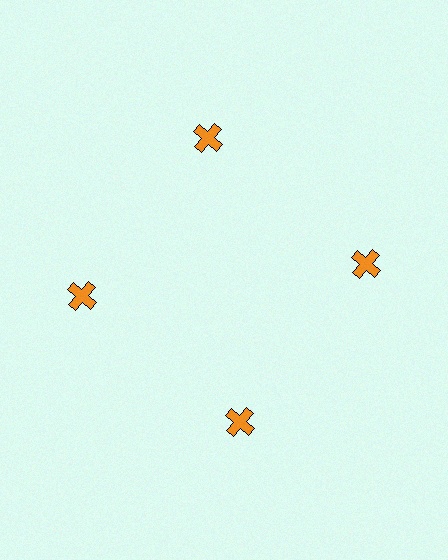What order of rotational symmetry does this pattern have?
This pattern has 4-fold rotational symmetry.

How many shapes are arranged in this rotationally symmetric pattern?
There are 4 shapes, arranged in 4 groups of 1.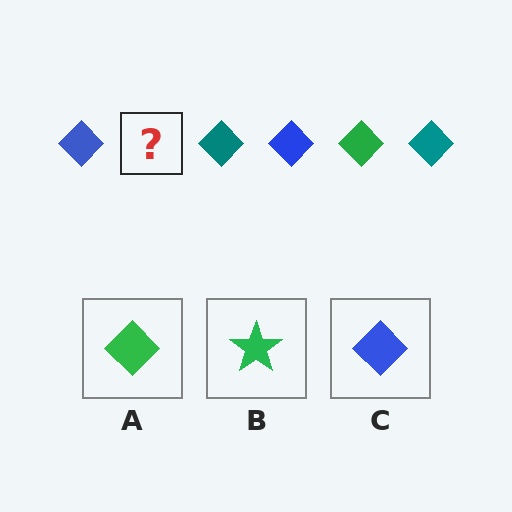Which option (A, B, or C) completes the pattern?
A.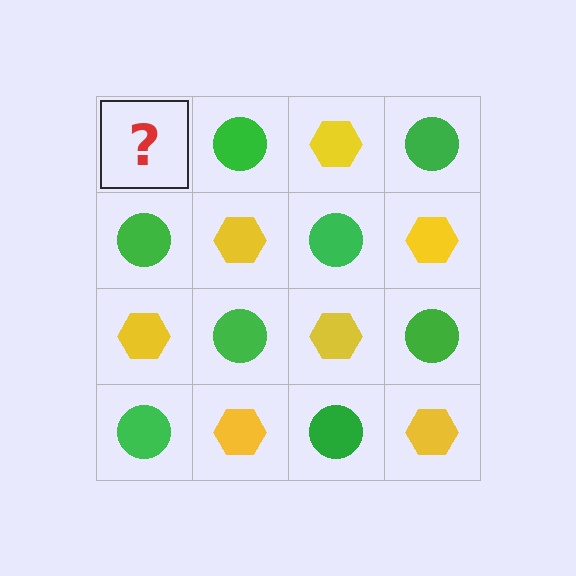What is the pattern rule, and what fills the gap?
The rule is that it alternates yellow hexagon and green circle in a checkerboard pattern. The gap should be filled with a yellow hexagon.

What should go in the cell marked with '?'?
The missing cell should contain a yellow hexagon.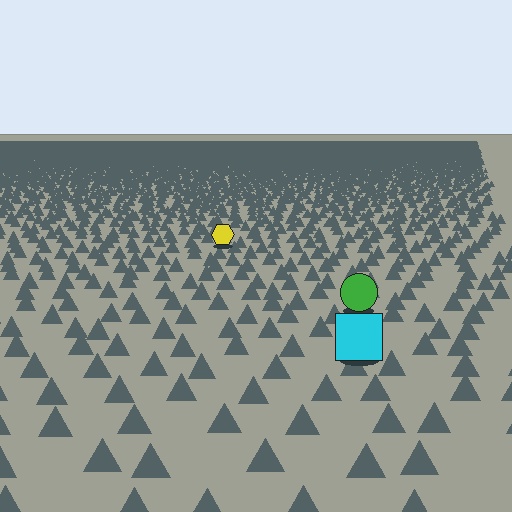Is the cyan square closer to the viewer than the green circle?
Yes. The cyan square is closer — you can tell from the texture gradient: the ground texture is coarser near it.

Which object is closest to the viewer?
The cyan square is closest. The texture marks near it are larger and more spread out.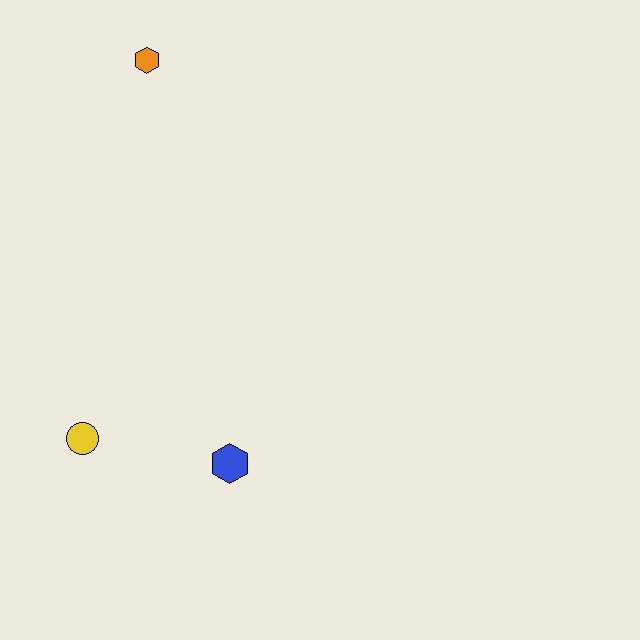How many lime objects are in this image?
There are no lime objects.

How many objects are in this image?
There are 3 objects.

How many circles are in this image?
There is 1 circle.